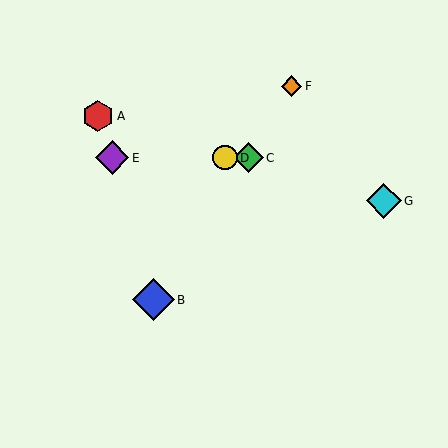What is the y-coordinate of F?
Object F is at y≈86.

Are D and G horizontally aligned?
No, D is at y≈158 and G is at y≈201.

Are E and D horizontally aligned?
Yes, both are at y≈158.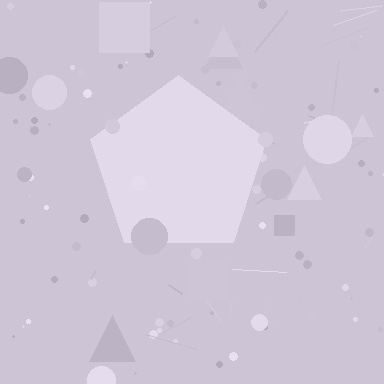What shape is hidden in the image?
A pentagon is hidden in the image.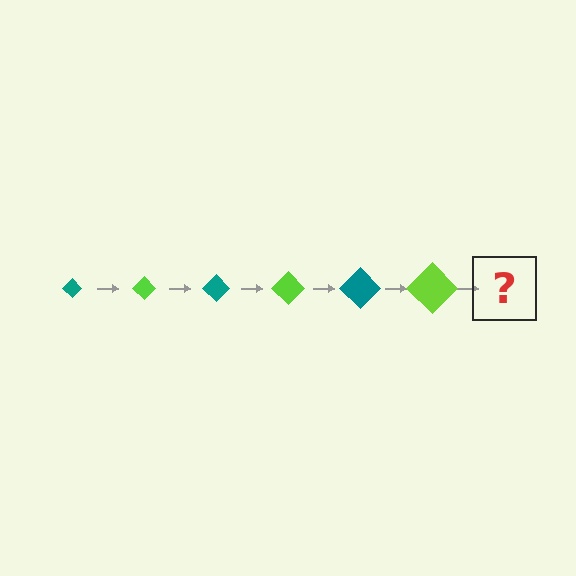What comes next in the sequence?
The next element should be a teal diamond, larger than the previous one.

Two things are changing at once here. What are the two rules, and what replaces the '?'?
The two rules are that the diamond grows larger each step and the color cycles through teal and lime. The '?' should be a teal diamond, larger than the previous one.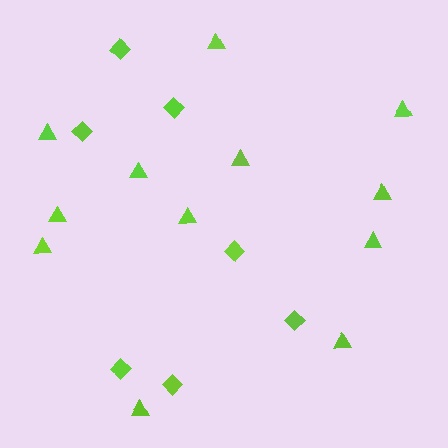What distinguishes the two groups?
There are 2 groups: one group of diamonds (7) and one group of triangles (12).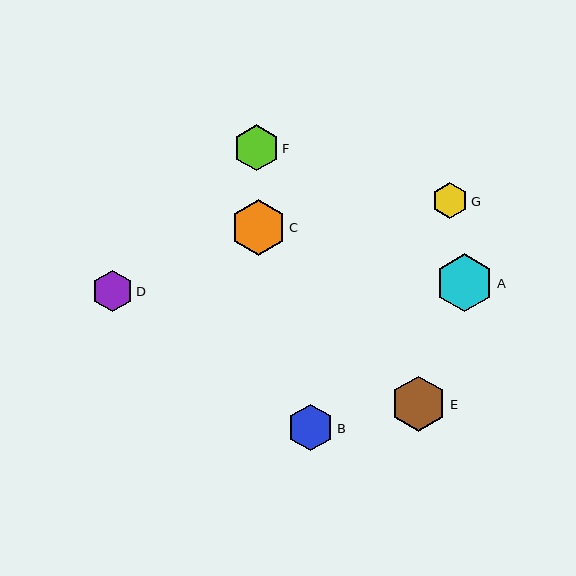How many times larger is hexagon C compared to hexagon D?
Hexagon C is approximately 1.3 times the size of hexagon D.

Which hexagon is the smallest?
Hexagon G is the smallest with a size of approximately 36 pixels.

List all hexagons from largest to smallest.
From largest to smallest: A, E, C, B, F, D, G.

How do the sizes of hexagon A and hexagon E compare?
Hexagon A and hexagon E are approximately the same size.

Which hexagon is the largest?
Hexagon A is the largest with a size of approximately 58 pixels.